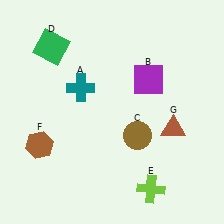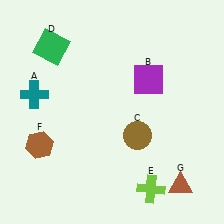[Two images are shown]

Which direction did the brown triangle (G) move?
The brown triangle (G) moved down.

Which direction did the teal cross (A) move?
The teal cross (A) moved left.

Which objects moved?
The objects that moved are: the teal cross (A), the brown triangle (G).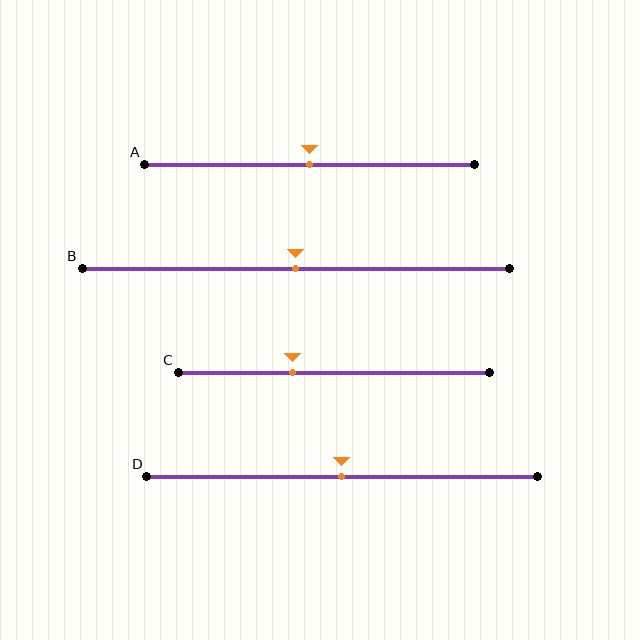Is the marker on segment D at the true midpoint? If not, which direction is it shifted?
Yes, the marker on segment D is at the true midpoint.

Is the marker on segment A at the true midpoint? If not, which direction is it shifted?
Yes, the marker on segment A is at the true midpoint.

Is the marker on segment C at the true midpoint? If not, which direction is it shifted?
No, the marker on segment C is shifted to the left by about 13% of the segment length.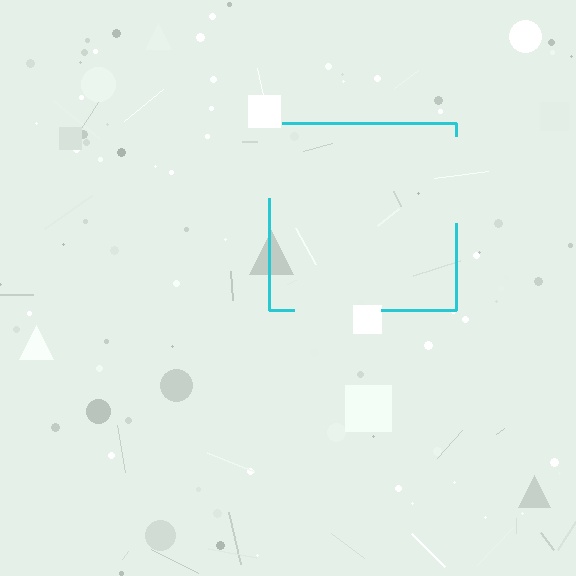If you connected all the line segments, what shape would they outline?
They would outline a square.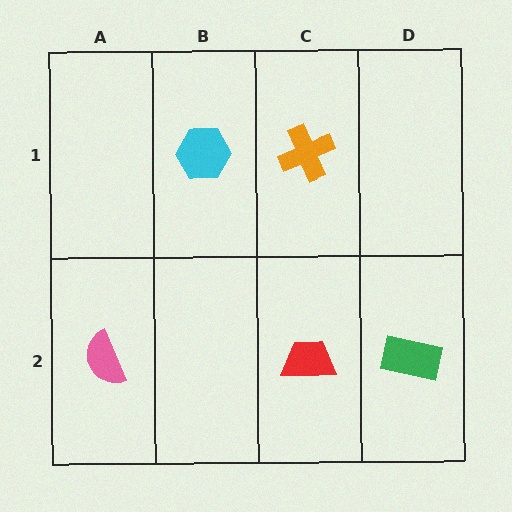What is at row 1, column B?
A cyan hexagon.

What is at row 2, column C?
A red trapezoid.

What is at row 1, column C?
An orange cross.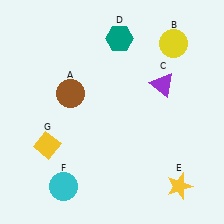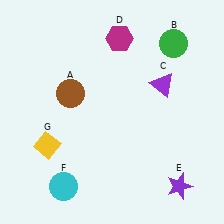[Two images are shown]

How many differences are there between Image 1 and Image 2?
There are 3 differences between the two images.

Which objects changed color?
B changed from yellow to green. D changed from teal to magenta. E changed from yellow to purple.